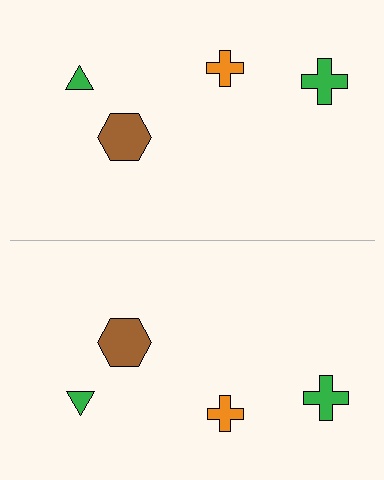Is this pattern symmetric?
Yes, this pattern has bilateral (reflection) symmetry.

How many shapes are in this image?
There are 8 shapes in this image.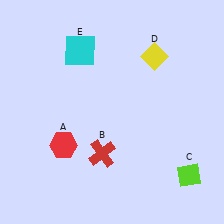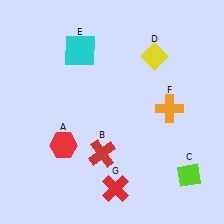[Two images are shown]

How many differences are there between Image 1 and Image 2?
There are 2 differences between the two images.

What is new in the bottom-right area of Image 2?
A red cross (G) was added in the bottom-right area of Image 2.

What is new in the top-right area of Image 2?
An orange cross (F) was added in the top-right area of Image 2.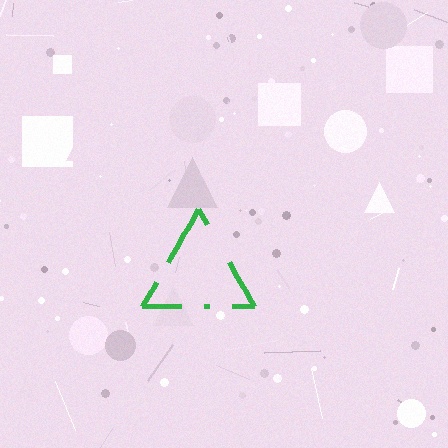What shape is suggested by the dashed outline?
The dashed outline suggests a triangle.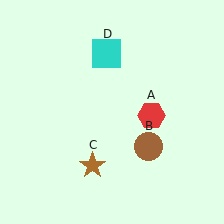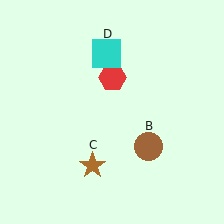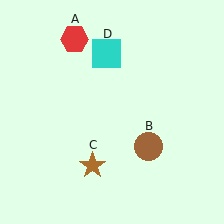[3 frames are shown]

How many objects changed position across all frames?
1 object changed position: red hexagon (object A).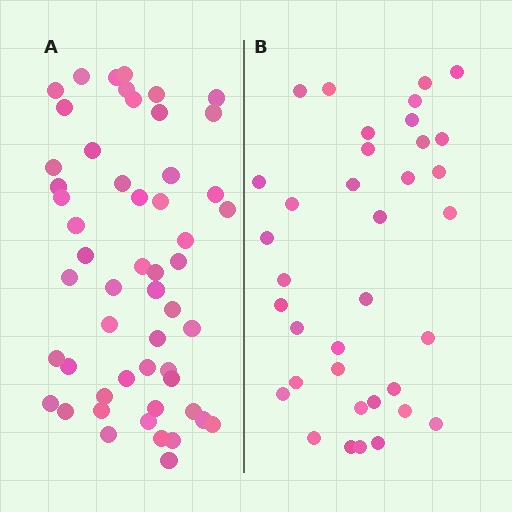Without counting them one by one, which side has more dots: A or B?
Region A (the left region) has more dots.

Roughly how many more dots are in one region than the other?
Region A has approximately 15 more dots than region B.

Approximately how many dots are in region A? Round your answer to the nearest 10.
About 50 dots. (The exact count is 53, which rounds to 50.)